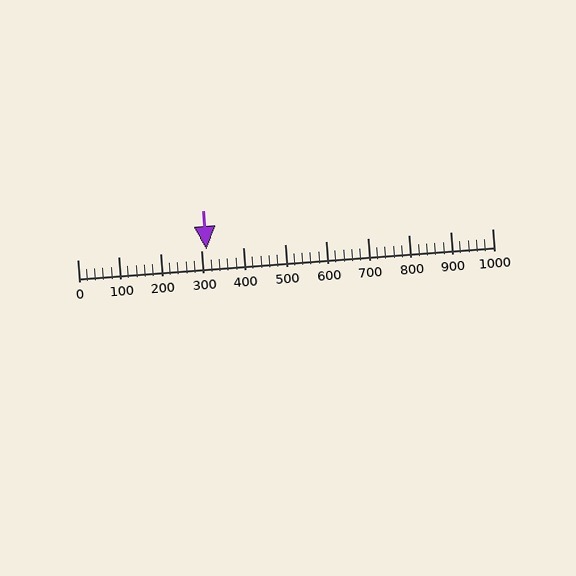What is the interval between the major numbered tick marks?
The major tick marks are spaced 100 units apart.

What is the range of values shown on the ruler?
The ruler shows values from 0 to 1000.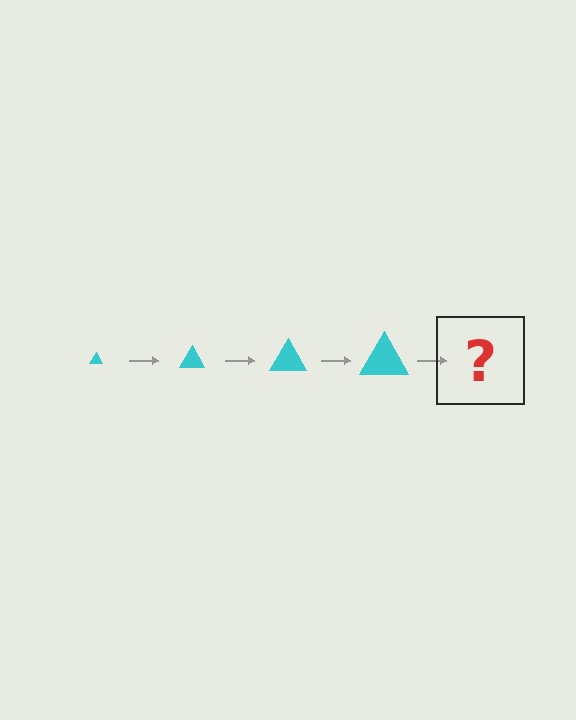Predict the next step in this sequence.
The next step is a cyan triangle, larger than the previous one.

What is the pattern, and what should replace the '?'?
The pattern is that the triangle gets progressively larger each step. The '?' should be a cyan triangle, larger than the previous one.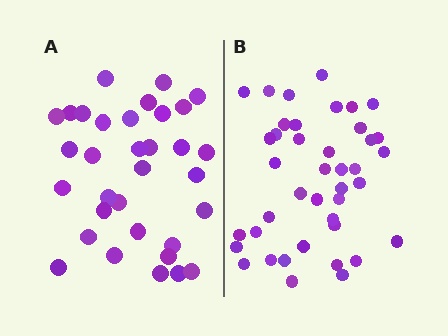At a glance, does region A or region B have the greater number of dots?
Region B (the right region) has more dots.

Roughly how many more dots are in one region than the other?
Region B has roughly 8 or so more dots than region A.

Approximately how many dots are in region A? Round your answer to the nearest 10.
About 30 dots. (The exact count is 33, which rounds to 30.)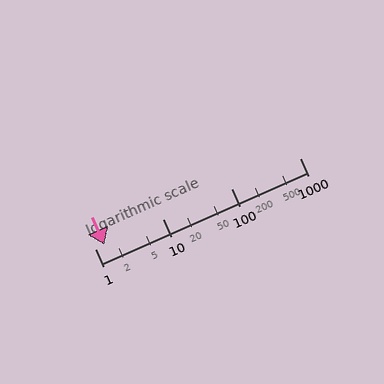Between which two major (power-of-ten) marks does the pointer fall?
The pointer is between 1 and 10.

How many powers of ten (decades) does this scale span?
The scale spans 3 decades, from 1 to 1000.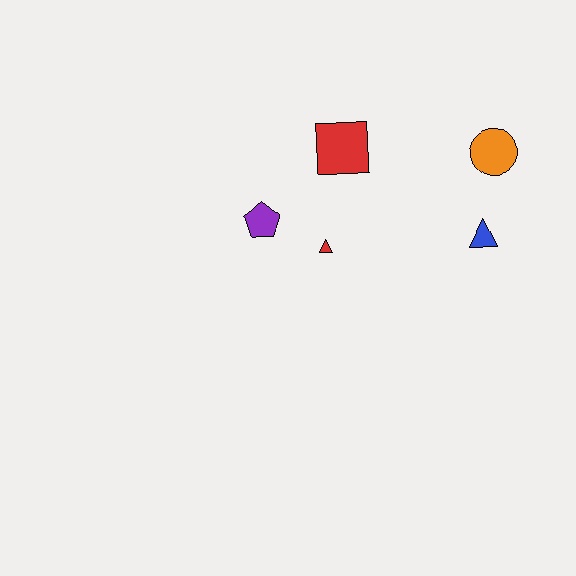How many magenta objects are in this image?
There are no magenta objects.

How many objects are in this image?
There are 5 objects.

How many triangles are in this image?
There are 2 triangles.